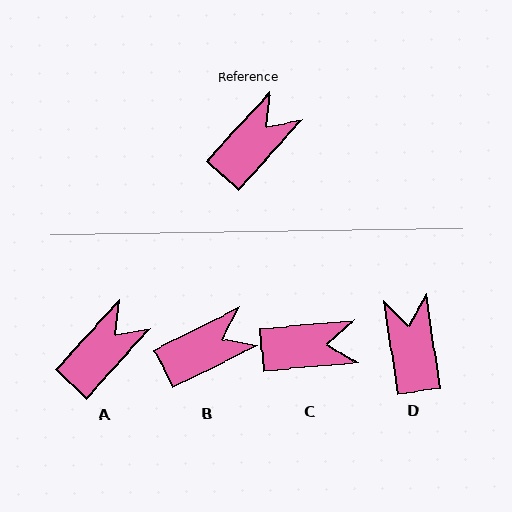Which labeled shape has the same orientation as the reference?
A.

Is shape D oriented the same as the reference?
No, it is off by about 50 degrees.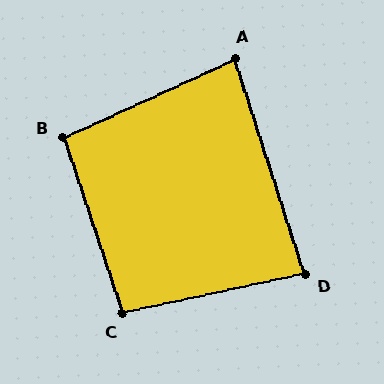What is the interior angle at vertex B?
Approximately 96 degrees (obtuse).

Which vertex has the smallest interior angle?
A, at approximately 83 degrees.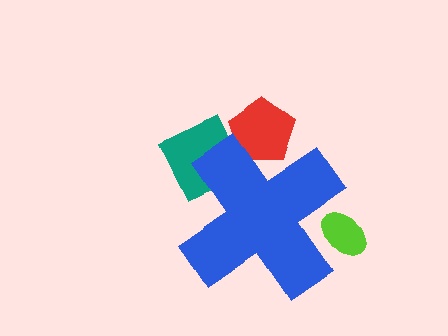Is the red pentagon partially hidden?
Yes, the red pentagon is partially hidden behind the blue cross.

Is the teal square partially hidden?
Yes, the teal square is partially hidden behind the blue cross.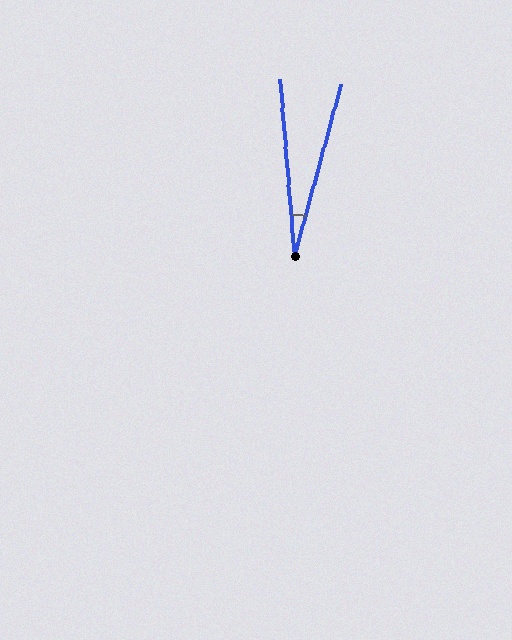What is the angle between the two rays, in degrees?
Approximately 20 degrees.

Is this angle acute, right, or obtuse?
It is acute.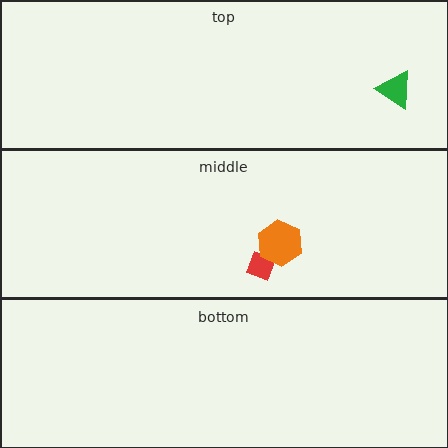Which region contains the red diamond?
The middle region.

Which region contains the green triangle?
The top region.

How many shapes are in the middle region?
2.